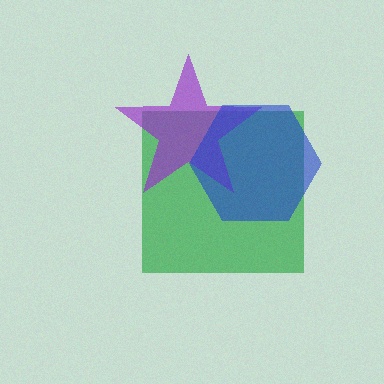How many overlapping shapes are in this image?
There are 3 overlapping shapes in the image.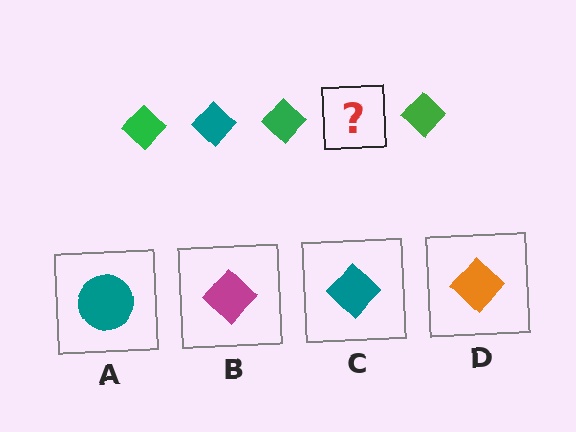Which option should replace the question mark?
Option C.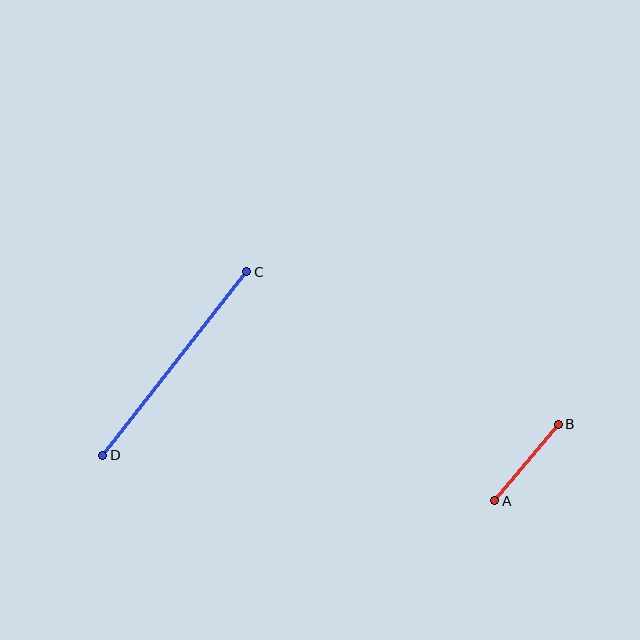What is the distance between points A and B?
The distance is approximately 99 pixels.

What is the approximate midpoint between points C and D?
The midpoint is at approximately (175, 363) pixels.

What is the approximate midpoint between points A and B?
The midpoint is at approximately (526, 463) pixels.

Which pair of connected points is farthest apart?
Points C and D are farthest apart.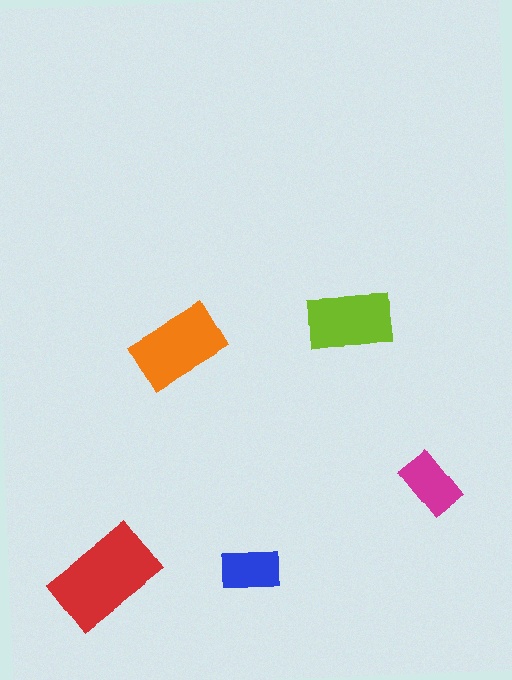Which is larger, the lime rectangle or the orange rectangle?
The orange one.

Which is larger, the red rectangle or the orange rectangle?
The red one.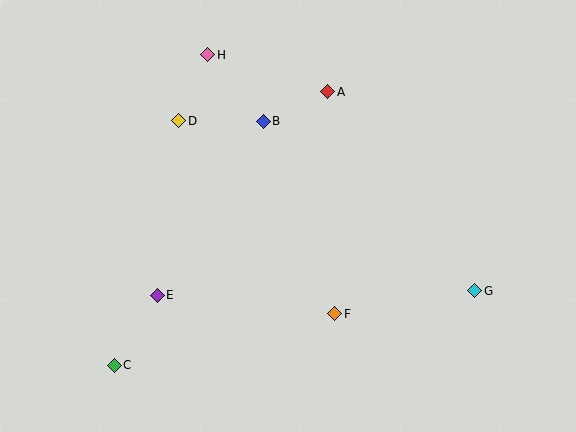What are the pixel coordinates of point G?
Point G is at (475, 291).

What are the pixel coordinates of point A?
Point A is at (328, 92).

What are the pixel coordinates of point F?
Point F is at (335, 314).